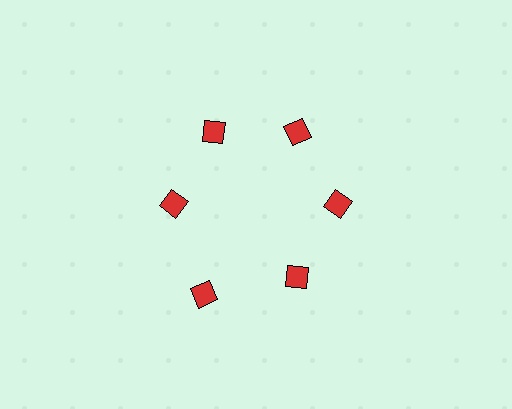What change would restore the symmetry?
The symmetry would be restored by moving it inward, back onto the ring so that all 6 diamonds sit at equal angles and equal distance from the center.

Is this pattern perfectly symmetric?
No. The 6 red diamonds are arranged in a ring, but one element near the 7 o'clock position is pushed outward from the center, breaking the 6-fold rotational symmetry.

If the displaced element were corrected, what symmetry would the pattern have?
It would have 6-fold rotational symmetry — the pattern would map onto itself every 60 degrees.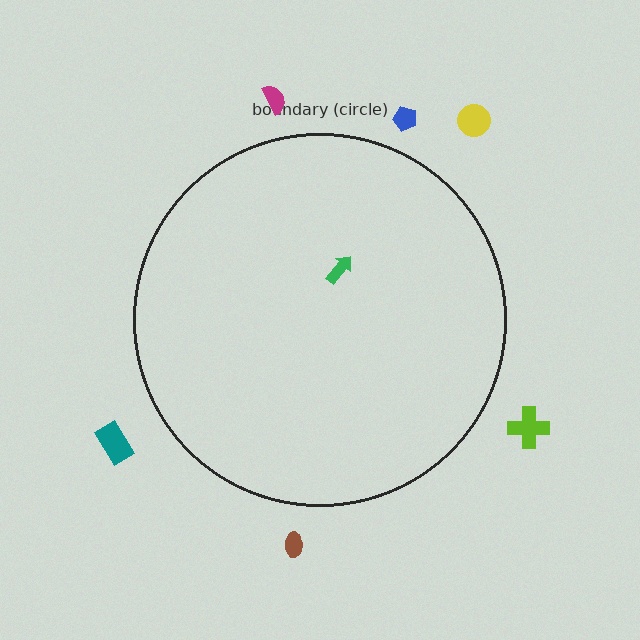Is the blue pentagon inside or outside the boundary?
Outside.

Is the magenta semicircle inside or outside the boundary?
Outside.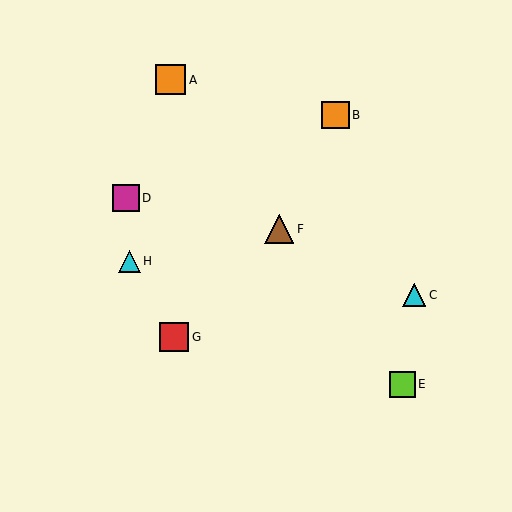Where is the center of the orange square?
The center of the orange square is at (170, 80).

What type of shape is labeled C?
Shape C is a cyan triangle.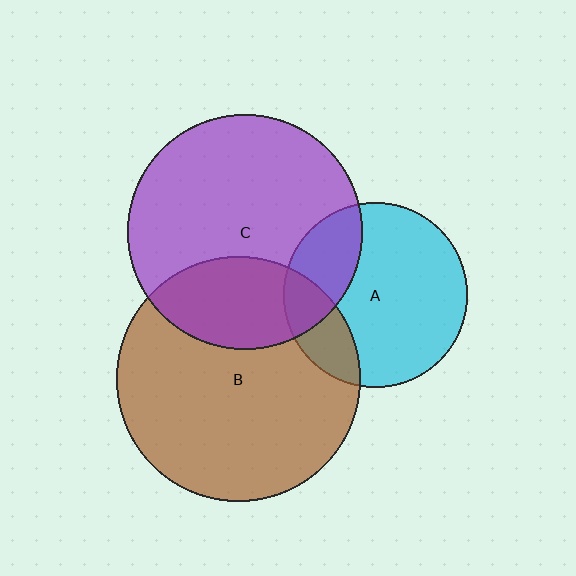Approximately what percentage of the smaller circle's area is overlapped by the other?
Approximately 25%.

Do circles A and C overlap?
Yes.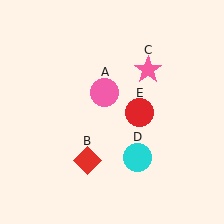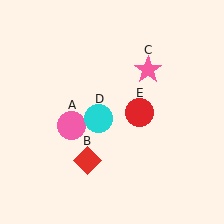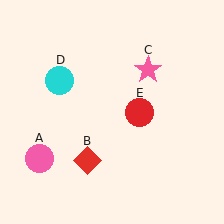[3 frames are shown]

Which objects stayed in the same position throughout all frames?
Red diamond (object B) and pink star (object C) and red circle (object E) remained stationary.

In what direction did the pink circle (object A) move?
The pink circle (object A) moved down and to the left.